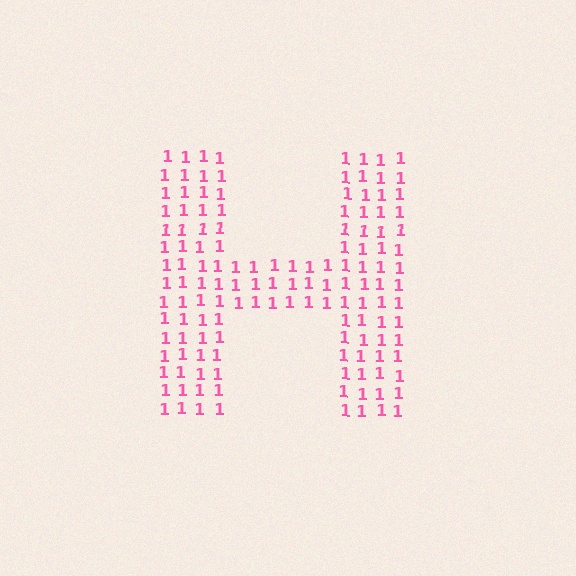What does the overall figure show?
The overall figure shows the letter H.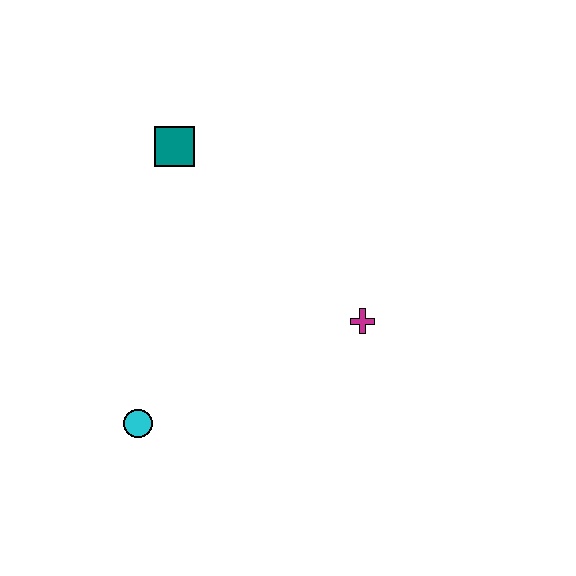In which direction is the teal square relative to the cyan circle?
The teal square is above the cyan circle.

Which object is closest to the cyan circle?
The magenta cross is closest to the cyan circle.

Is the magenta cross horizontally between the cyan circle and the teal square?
No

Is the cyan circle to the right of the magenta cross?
No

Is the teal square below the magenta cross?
No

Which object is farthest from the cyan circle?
The teal square is farthest from the cyan circle.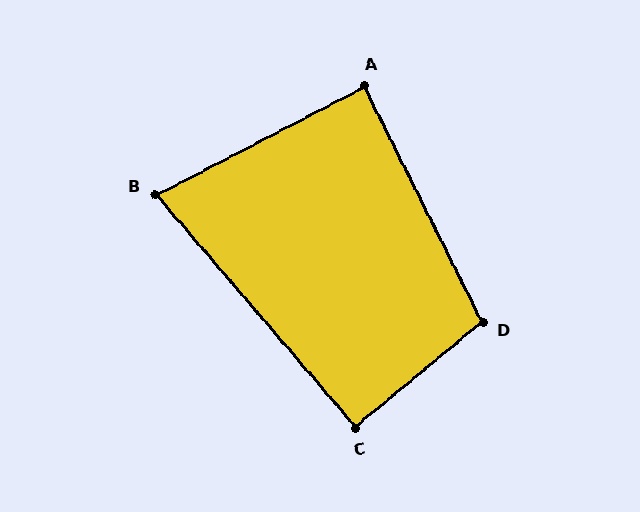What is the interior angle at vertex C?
Approximately 91 degrees (approximately right).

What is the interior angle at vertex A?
Approximately 89 degrees (approximately right).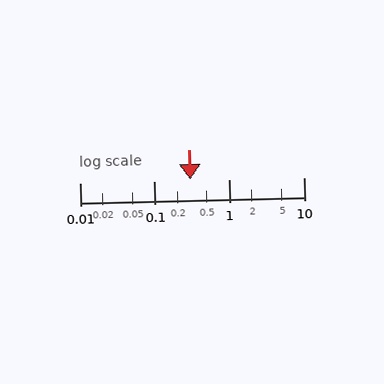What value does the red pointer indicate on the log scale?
The pointer indicates approximately 0.3.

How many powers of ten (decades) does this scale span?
The scale spans 3 decades, from 0.01 to 10.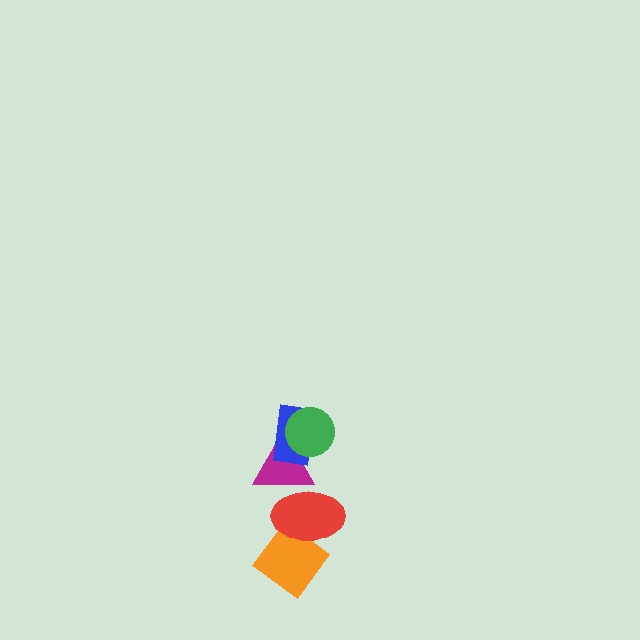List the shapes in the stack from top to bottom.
From top to bottom: the green circle, the blue rectangle, the magenta triangle, the red ellipse, the orange diamond.